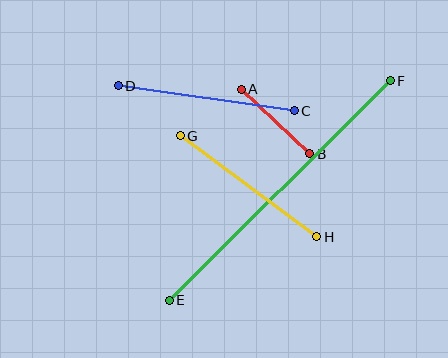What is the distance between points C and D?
The distance is approximately 178 pixels.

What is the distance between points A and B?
The distance is approximately 94 pixels.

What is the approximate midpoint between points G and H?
The midpoint is at approximately (248, 186) pixels.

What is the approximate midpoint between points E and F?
The midpoint is at approximately (280, 190) pixels.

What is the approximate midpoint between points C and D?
The midpoint is at approximately (206, 98) pixels.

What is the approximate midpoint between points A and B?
The midpoint is at approximately (275, 122) pixels.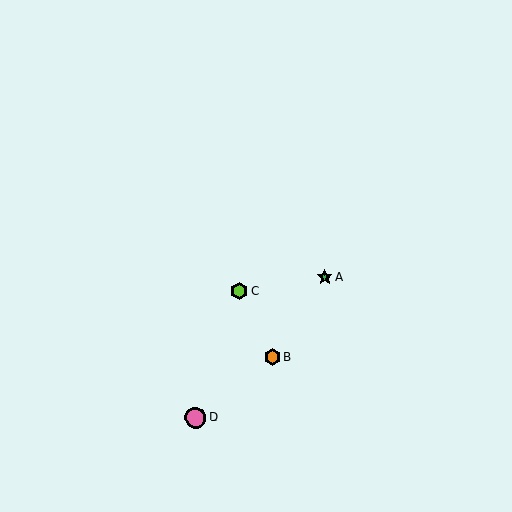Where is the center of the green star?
The center of the green star is at (325, 278).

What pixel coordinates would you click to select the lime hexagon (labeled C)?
Click at (240, 291) to select the lime hexagon C.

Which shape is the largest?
The pink circle (labeled D) is the largest.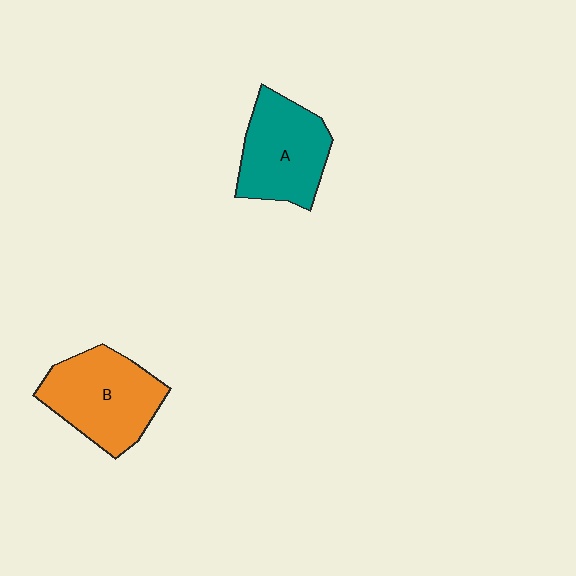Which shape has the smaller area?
Shape A (teal).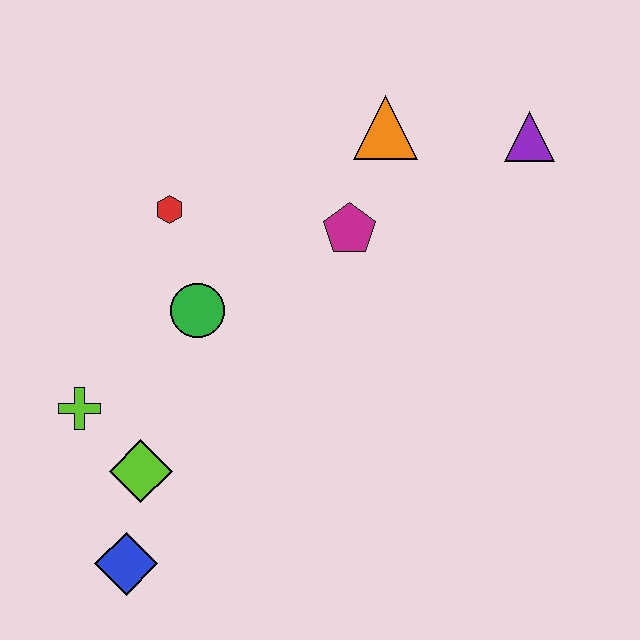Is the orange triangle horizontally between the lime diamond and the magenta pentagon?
No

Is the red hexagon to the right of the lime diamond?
Yes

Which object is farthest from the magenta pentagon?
The blue diamond is farthest from the magenta pentagon.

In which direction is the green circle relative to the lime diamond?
The green circle is above the lime diamond.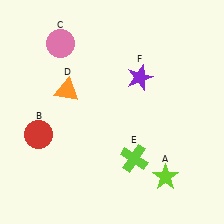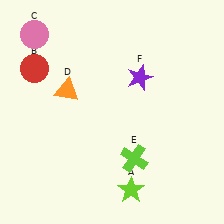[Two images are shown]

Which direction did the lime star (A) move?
The lime star (A) moved left.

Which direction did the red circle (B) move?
The red circle (B) moved up.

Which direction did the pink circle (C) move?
The pink circle (C) moved left.